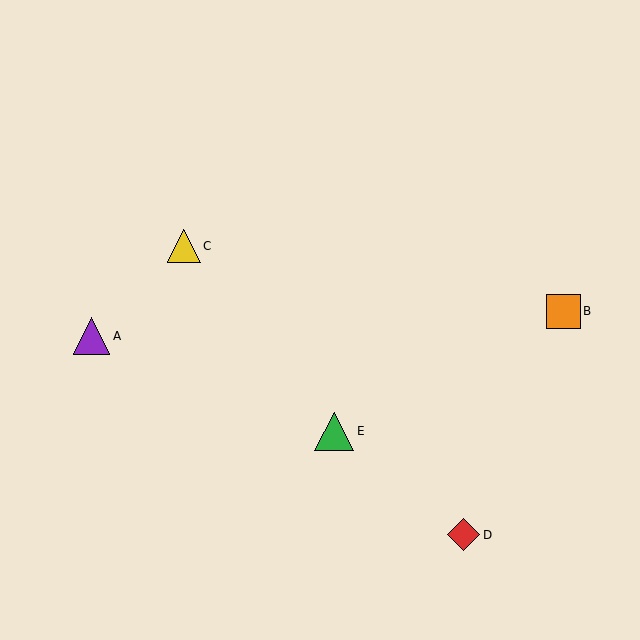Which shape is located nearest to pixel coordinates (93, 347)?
The purple triangle (labeled A) at (92, 336) is nearest to that location.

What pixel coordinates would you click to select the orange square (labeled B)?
Click at (563, 311) to select the orange square B.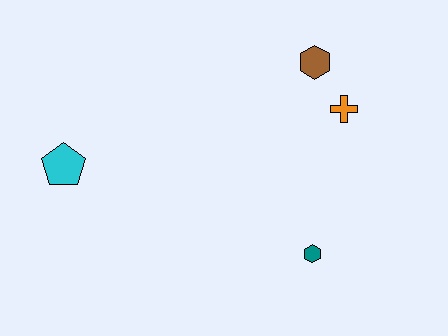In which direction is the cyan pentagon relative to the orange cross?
The cyan pentagon is to the left of the orange cross.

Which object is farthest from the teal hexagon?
The cyan pentagon is farthest from the teal hexagon.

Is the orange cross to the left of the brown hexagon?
No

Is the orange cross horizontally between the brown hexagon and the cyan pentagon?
No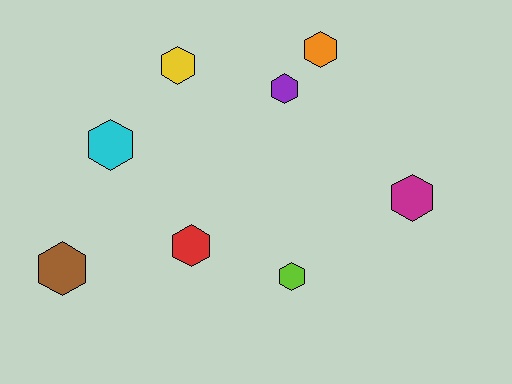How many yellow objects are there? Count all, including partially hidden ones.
There is 1 yellow object.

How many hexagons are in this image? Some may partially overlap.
There are 8 hexagons.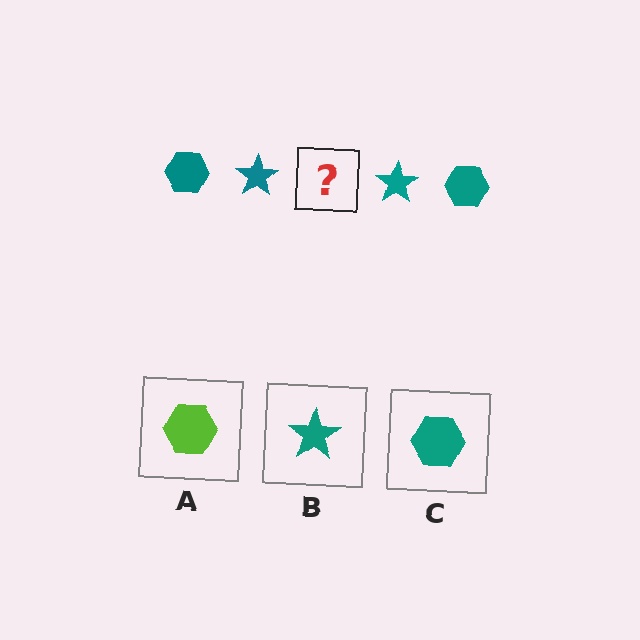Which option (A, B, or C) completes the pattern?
C.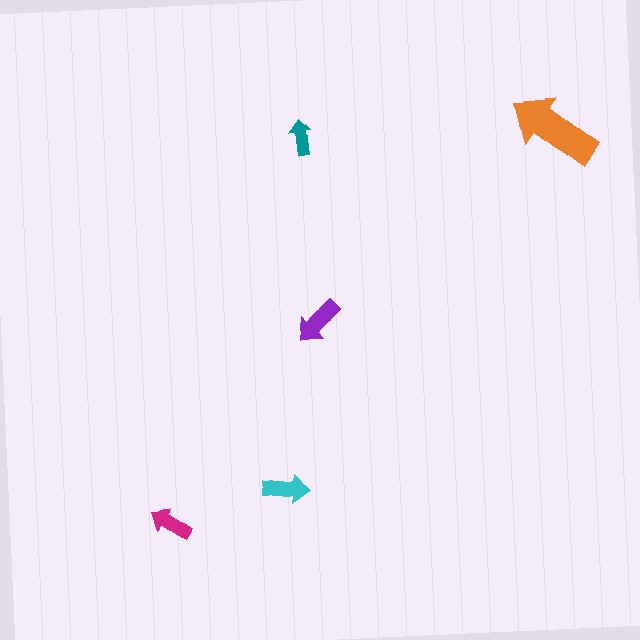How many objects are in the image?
There are 5 objects in the image.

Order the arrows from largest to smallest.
the orange one, the purple one, the cyan one, the magenta one, the teal one.